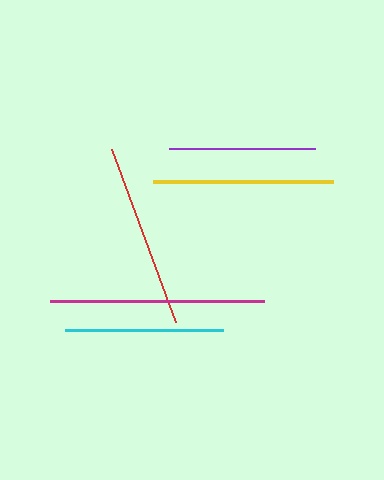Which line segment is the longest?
The magenta line is the longest at approximately 214 pixels.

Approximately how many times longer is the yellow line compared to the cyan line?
The yellow line is approximately 1.1 times the length of the cyan line.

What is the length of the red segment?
The red segment is approximately 185 pixels long.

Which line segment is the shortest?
The purple line is the shortest at approximately 146 pixels.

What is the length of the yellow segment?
The yellow segment is approximately 180 pixels long.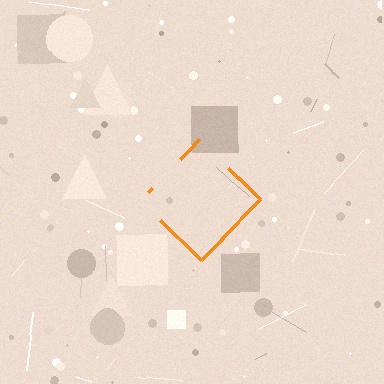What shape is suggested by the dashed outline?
The dashed outline suggests a diamond.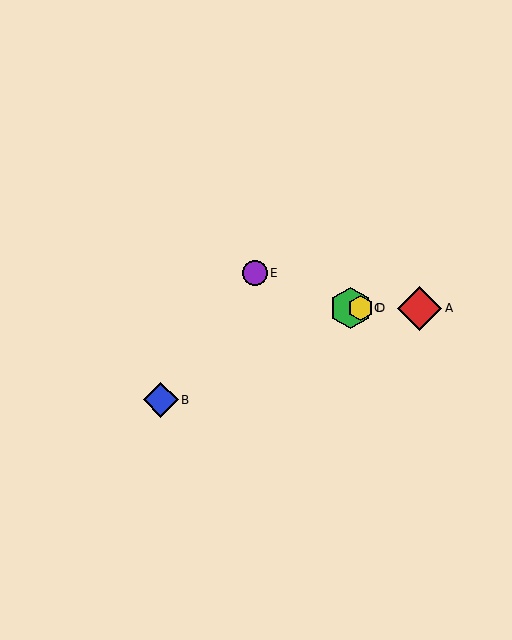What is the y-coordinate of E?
Object E is at y≈273.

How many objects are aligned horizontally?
3 objects (A, C, D) are aligned horizontally.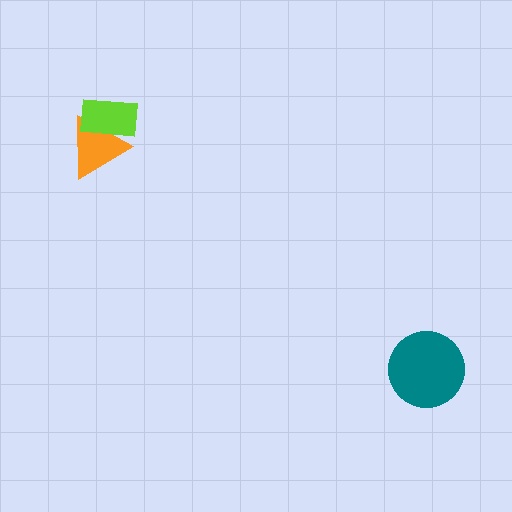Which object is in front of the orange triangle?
The lime rectangle is in front of the orange triangle.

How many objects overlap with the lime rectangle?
1 object overlaps with the lime rectangle.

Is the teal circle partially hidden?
No, no other shape covers it.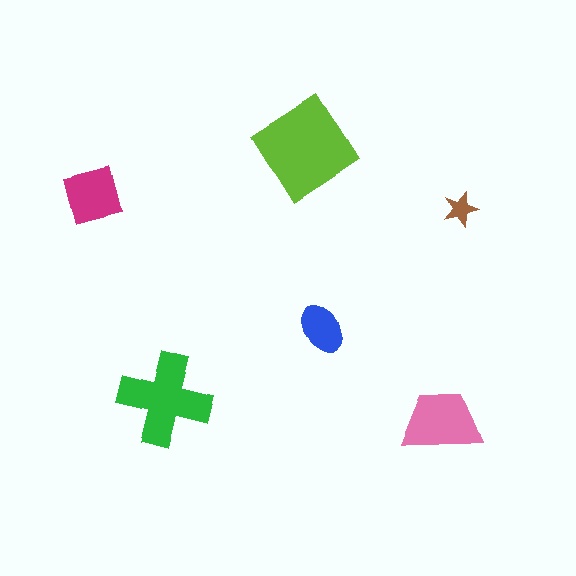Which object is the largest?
The lime diamond.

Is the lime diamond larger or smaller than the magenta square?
Larger.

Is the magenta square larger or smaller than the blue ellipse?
Larger.